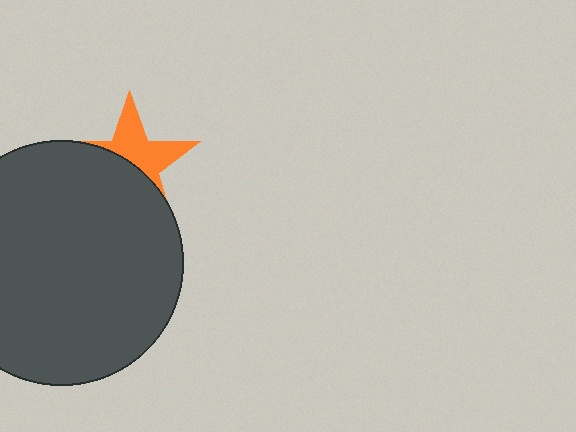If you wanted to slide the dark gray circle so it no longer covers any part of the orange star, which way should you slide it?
Slide it down — that is the most direct way to separate the two shapes.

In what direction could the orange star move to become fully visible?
The orange star could move up. That would shift it out from behind the dark gray circle entirely.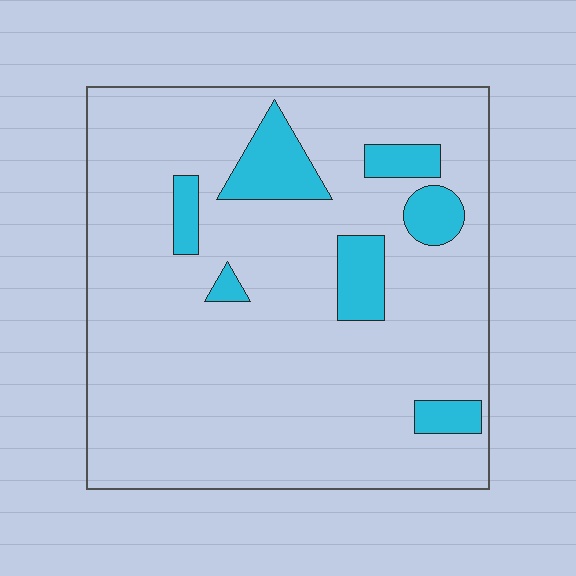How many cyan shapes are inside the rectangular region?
7.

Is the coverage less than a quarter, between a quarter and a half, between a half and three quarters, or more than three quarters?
Less than a quarter.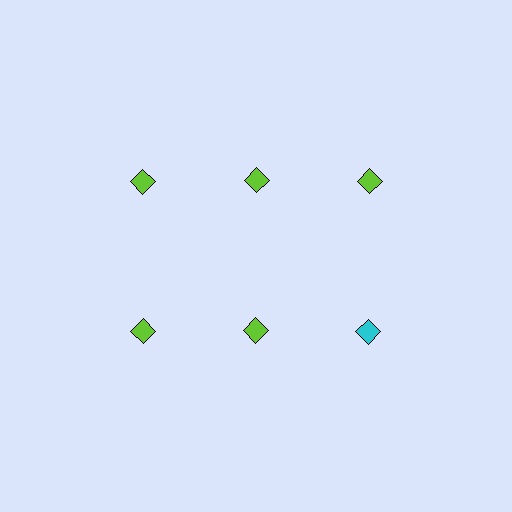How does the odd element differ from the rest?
It has a different color: cyan instead of lime.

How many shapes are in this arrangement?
There are 6 shapes arranged in a grid pattern.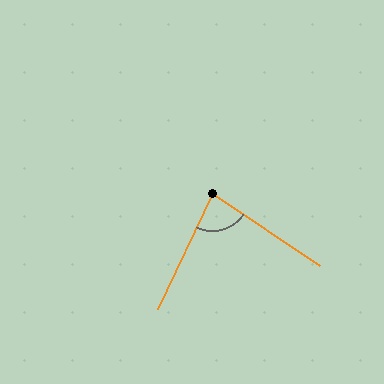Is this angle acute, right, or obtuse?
It is acute.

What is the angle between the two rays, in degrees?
Approximately 82 degrees.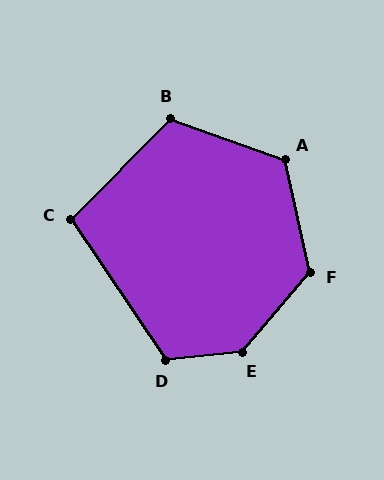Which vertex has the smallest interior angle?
C, at approximately 101 degrees.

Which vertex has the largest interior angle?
E, at approximately 136 degrees.